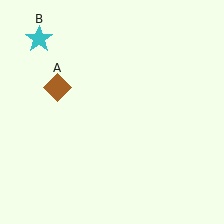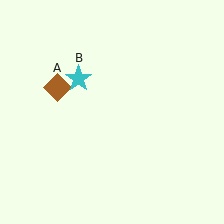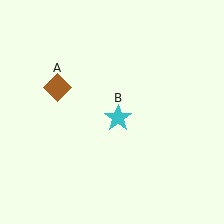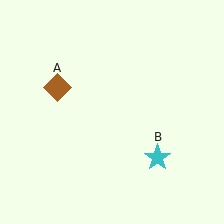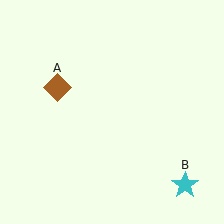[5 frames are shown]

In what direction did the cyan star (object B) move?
The cyan star (object B) moved down and to the right.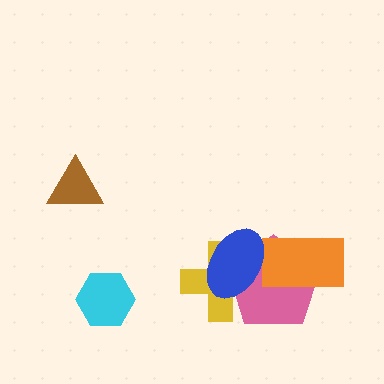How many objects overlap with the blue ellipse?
3 objects overlap with the blue ellipse.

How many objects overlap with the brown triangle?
0 objects overlap with the brown triangle.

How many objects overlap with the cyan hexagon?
0 objects overlap with the cyan hexagon.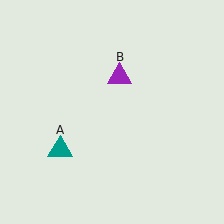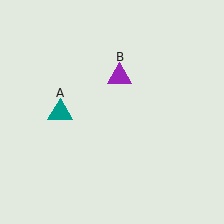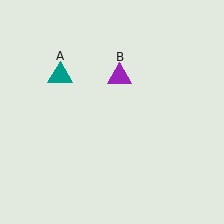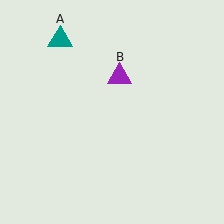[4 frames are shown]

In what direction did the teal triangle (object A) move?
The teal triangle (object A) moved up.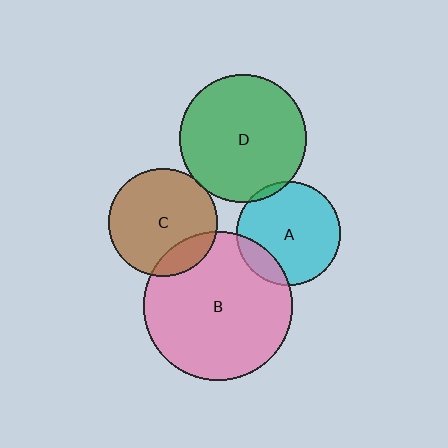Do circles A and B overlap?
Yes.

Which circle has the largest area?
Circle B (pink).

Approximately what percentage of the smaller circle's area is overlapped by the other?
Approximately 15%.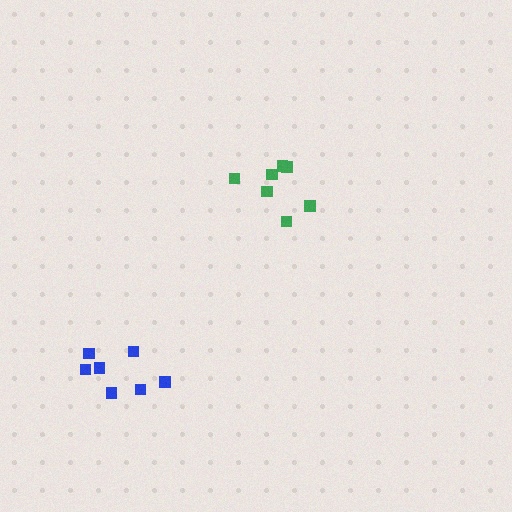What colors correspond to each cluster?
The clusters are colored: green, blue.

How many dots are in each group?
Group 1: 7 dots, Group 2: 7 dots (14 total).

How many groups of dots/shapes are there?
There are 2 groups.